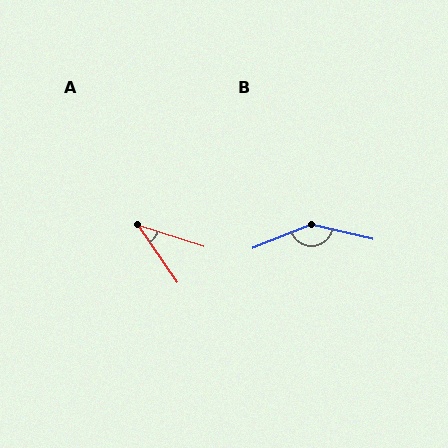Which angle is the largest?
B, at approximately 145 degrees.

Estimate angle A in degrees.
Approximately 37 degrees.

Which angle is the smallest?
A, at approximately 37 degrees.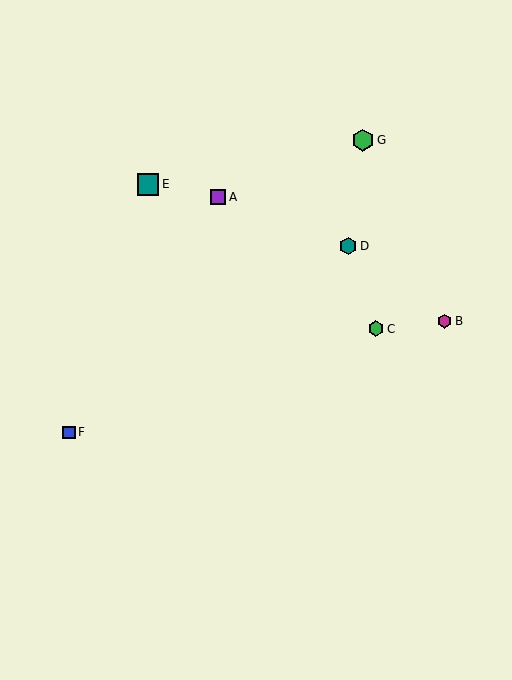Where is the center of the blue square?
The center of the blue square is at (69, 432).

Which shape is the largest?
The green hexagon (labeled G) is the largest.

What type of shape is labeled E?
Shape E is a teal square.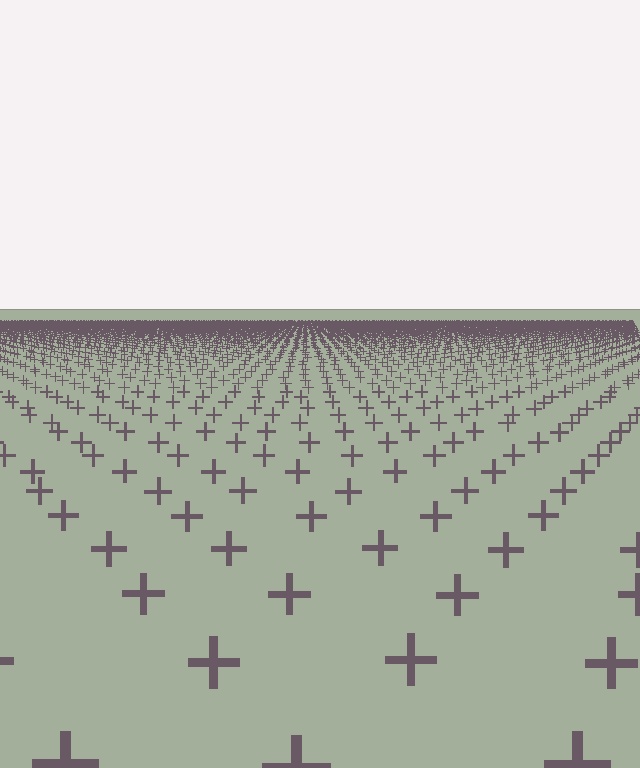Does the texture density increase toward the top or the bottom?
Density increases toward the top.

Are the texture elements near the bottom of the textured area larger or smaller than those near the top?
Larger. Near the bottom, elements are closer to the viewer and appear at a bigger on-screen size.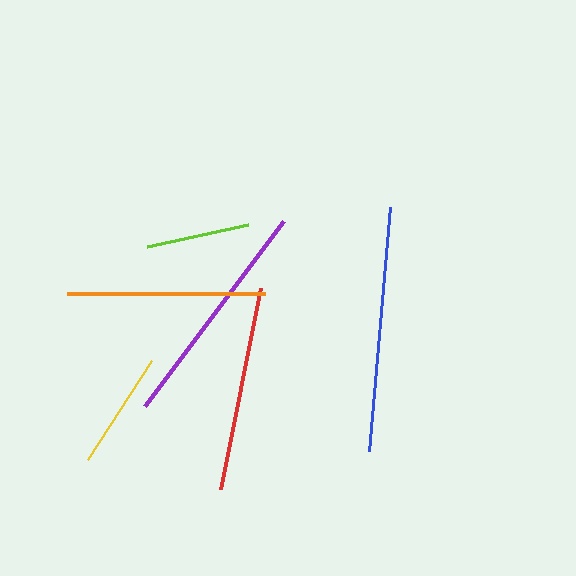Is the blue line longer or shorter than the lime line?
The blue line is longer than the lime line.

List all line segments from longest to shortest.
From longest to shortest: blue, purple, red, orange, yellow, lime.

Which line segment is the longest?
The blue line is the longest at approximately 246 pixels.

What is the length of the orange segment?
The orange segment is approximately 198 pixels long.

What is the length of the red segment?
The red segment is approximately 205 pixels long.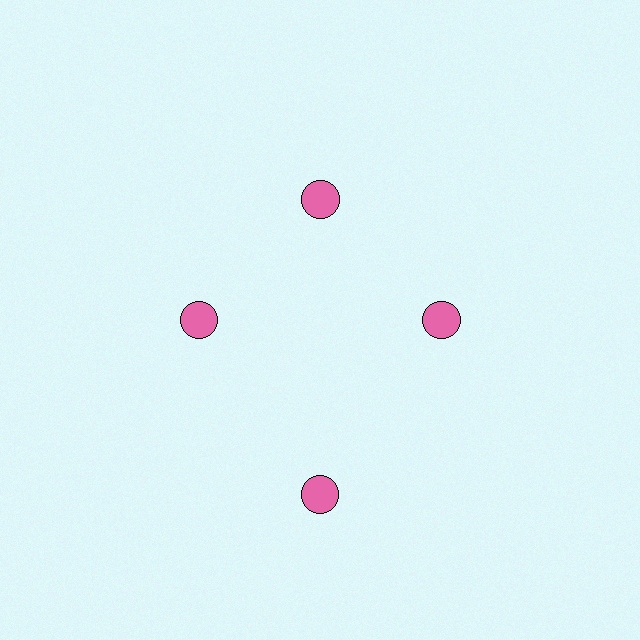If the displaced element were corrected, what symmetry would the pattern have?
It would have 4-fold rotational symmetry — the pattern would map onto itself every 90 degrees.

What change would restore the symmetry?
The symmetry would be restored by moving it inward, back onto the ring so that all 4 circles sit at equal angles and equal distance from the center.